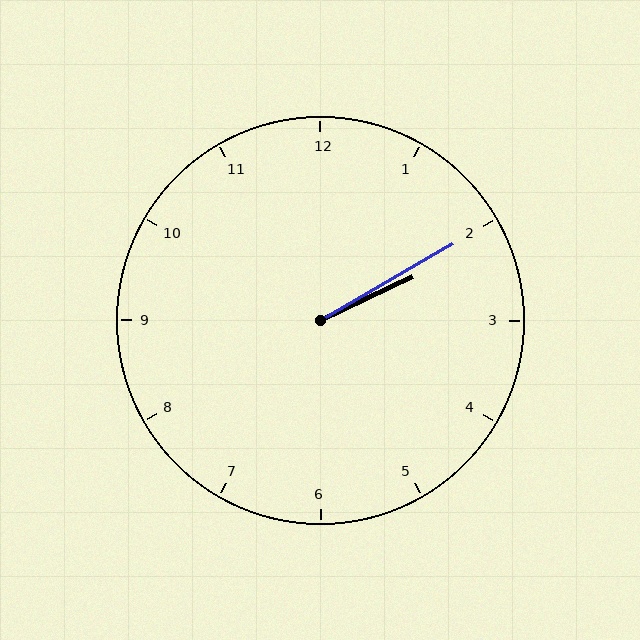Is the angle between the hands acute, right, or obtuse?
It is acute.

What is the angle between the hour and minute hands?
Approximately 5 degrees.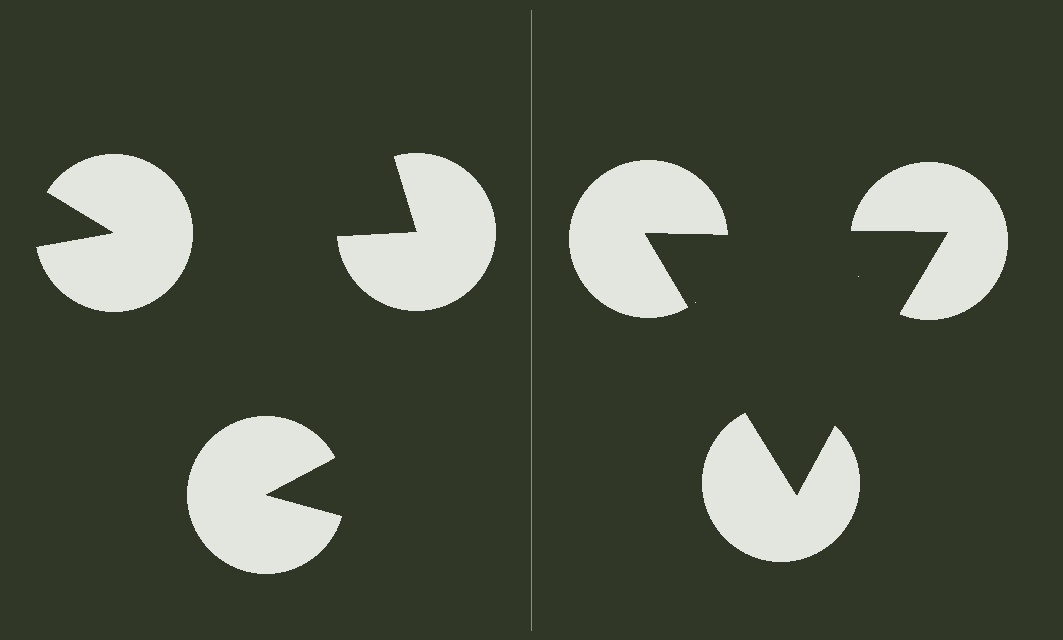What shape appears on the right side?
An illusory triangle.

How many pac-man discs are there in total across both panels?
6 — 3 on each side.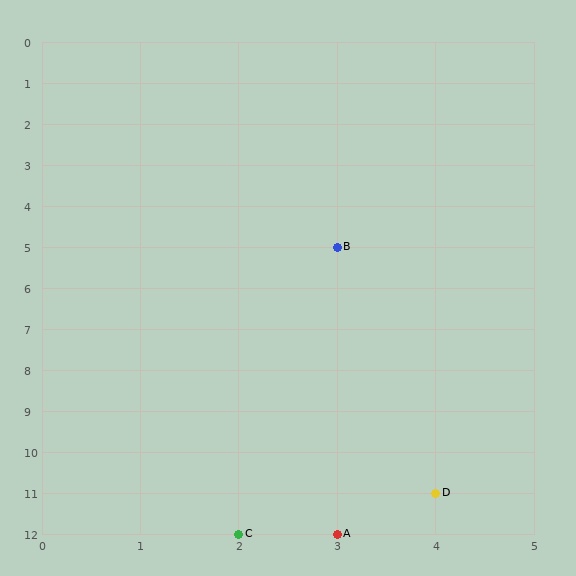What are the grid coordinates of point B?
Point B is at grid coordinates (3, 5).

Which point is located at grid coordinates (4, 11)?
Point D is at (4, 11).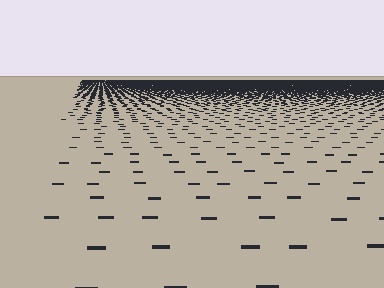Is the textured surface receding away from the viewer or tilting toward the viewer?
The surface is receding away from the viewer. Texture elements get smaller and denser toward the top.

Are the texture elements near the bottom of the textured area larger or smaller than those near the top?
Larger. Near the bottom, elements are closer to the viewer and appear at a bigger on-screen size.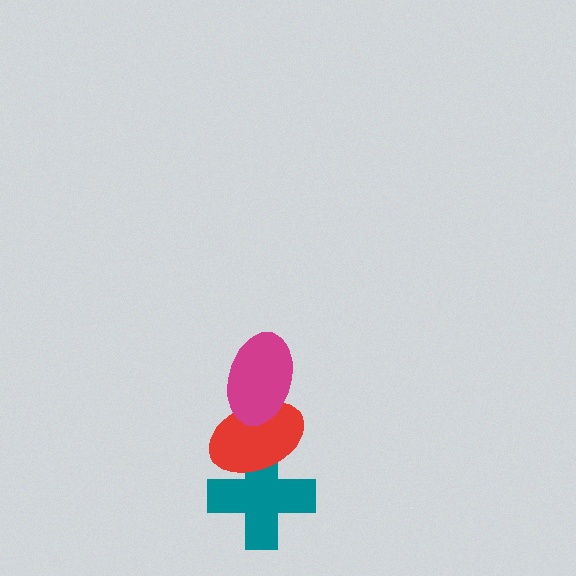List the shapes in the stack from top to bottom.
From top to bottom: the magenta ellipse, the red ellipse, the teal cross.